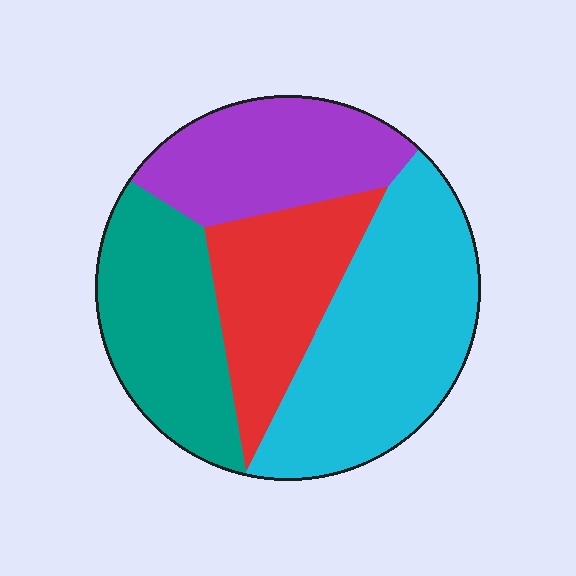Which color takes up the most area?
Cyan, at roughly 35%.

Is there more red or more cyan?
Cyan.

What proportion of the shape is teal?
Teal takes up about one quarter (1/4) of the shape.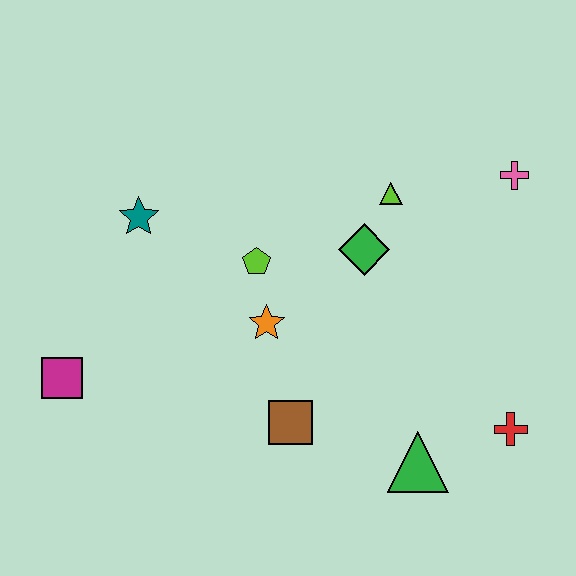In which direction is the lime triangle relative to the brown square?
The lime triangle is above the brown square.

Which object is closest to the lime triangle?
The green diamond is closest to the lime triangle.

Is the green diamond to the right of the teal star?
Yes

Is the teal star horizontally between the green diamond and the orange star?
No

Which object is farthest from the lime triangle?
The magenta square is farthest from the lime triangle.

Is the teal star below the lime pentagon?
No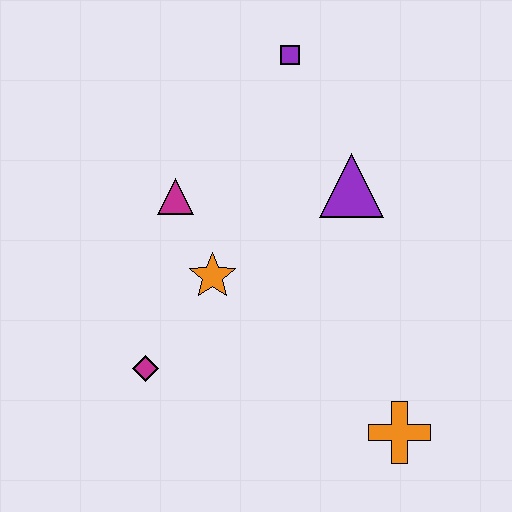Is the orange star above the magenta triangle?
No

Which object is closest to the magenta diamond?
The orange star is closest to the magenta diamond.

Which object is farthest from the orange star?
The orange cross is farthest from the orange star.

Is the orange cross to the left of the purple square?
No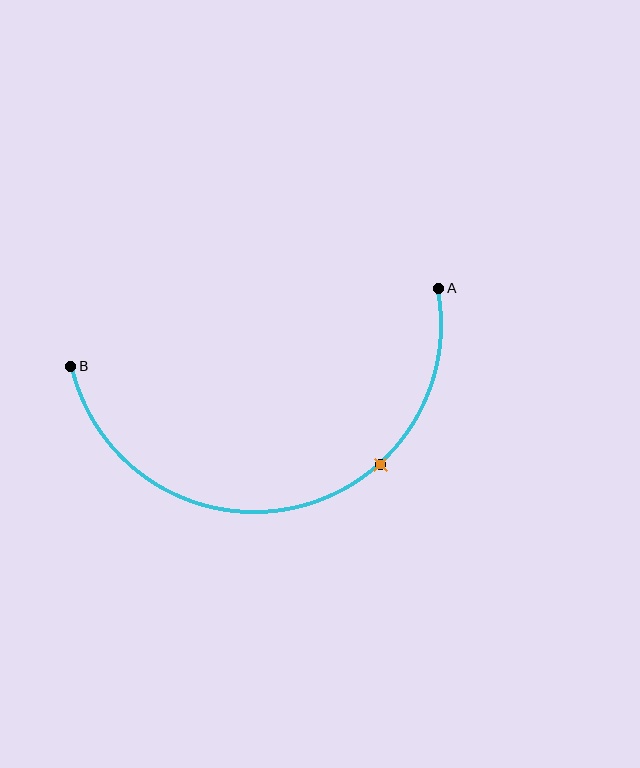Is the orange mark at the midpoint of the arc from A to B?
No. The orange mark lies on the arc but is closer to endpoint A. The arc midpoint would be at the point on the curve equidistant along the arc from both A and B.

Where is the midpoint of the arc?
The arc midpoint is the point on the curve farthest from the straight line joining A and B. It sits below that line.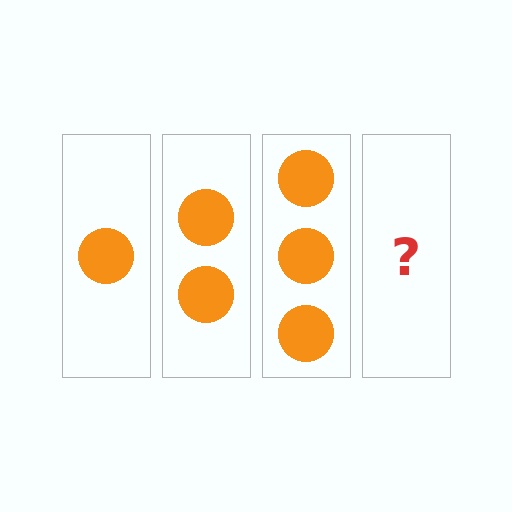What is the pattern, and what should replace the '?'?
The pattern is that each step adds one more circle. The '?' should be 4 circles.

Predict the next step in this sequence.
The next step is 4 circles.